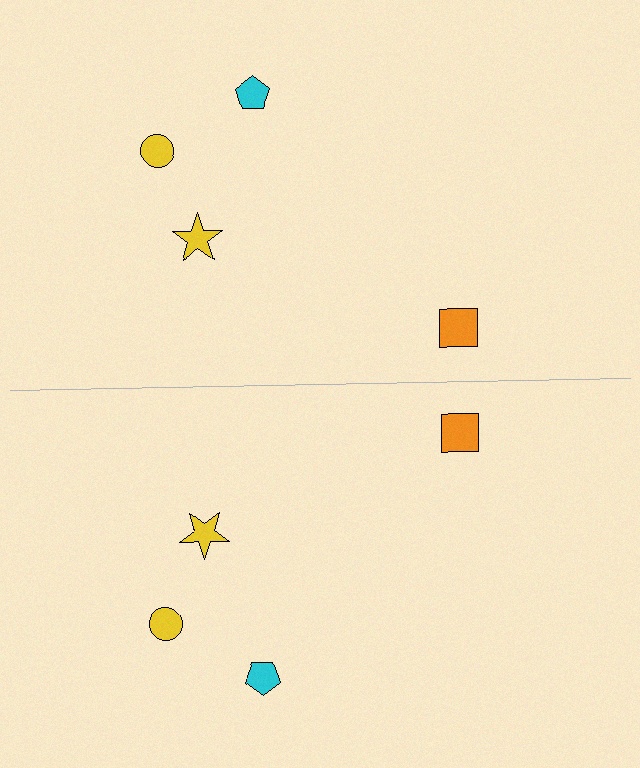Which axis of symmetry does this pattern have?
The pattern has a horizontal axis of symmetry running through the center of the image.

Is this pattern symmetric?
Yes, this pattern has bilateral (reflection) symmetry.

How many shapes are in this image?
There are 8 shapes in this image.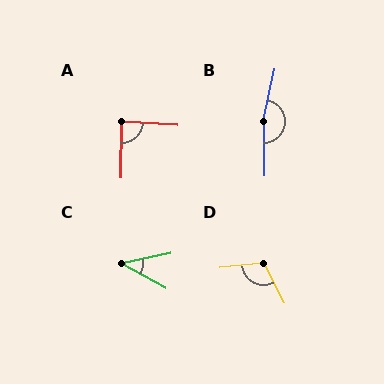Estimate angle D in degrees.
Approximately 111 degrees.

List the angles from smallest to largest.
C (41°), A (88°), D (111°), B (167°).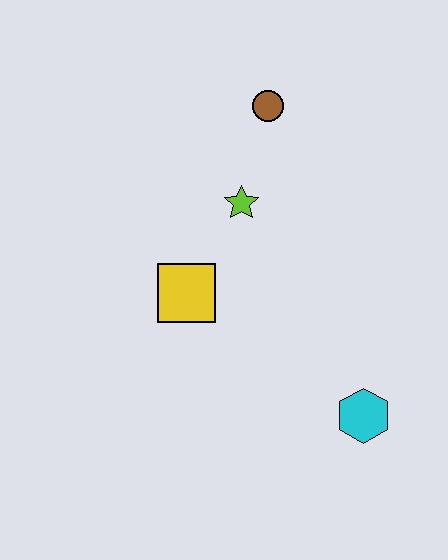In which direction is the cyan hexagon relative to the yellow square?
The cyan hexagon is to the right of the yellow square.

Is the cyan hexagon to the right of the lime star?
Yes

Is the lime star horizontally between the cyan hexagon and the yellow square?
Yes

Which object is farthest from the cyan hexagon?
The brown circle is farthest from the cyan hexagon.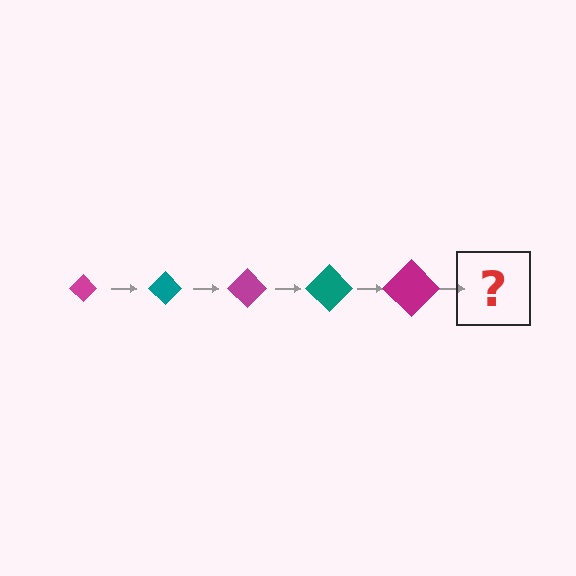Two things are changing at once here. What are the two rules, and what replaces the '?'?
The two rules are that the diamond grows larger each step and the color cycles through magenta and teal. The '?' should be a teal diamond, larger than the previous one.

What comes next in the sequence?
The next element should be a teal diamond, larger than the previous one.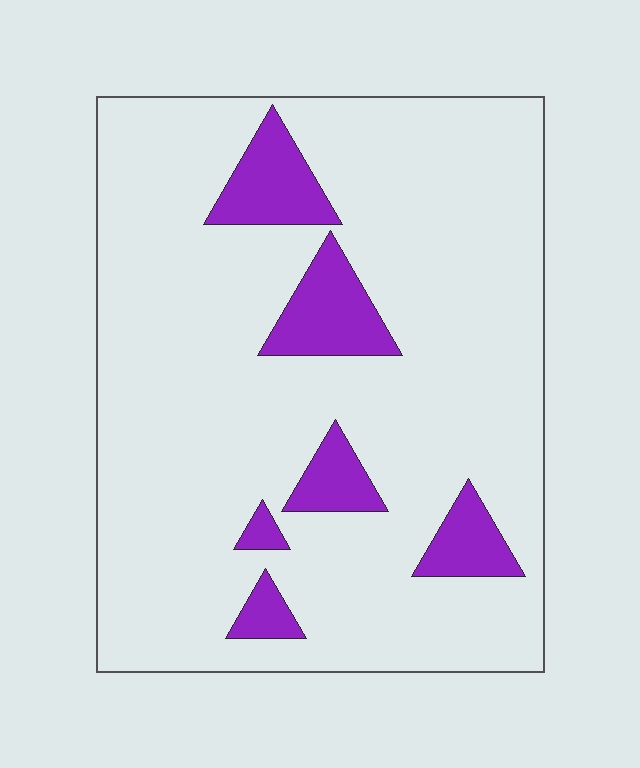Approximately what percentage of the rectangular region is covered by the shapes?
Approximately 15%.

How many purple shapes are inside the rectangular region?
6.